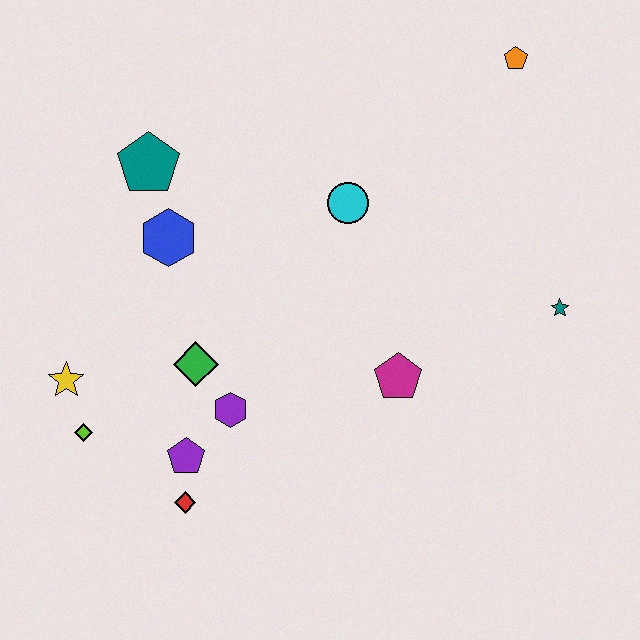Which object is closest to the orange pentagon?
The cyan circle is closest to the orange pentagon.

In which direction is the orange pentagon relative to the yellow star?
The orange pentagon is to the right of the yellow star.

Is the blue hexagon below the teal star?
No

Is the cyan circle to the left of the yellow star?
No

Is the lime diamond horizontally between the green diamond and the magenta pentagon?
No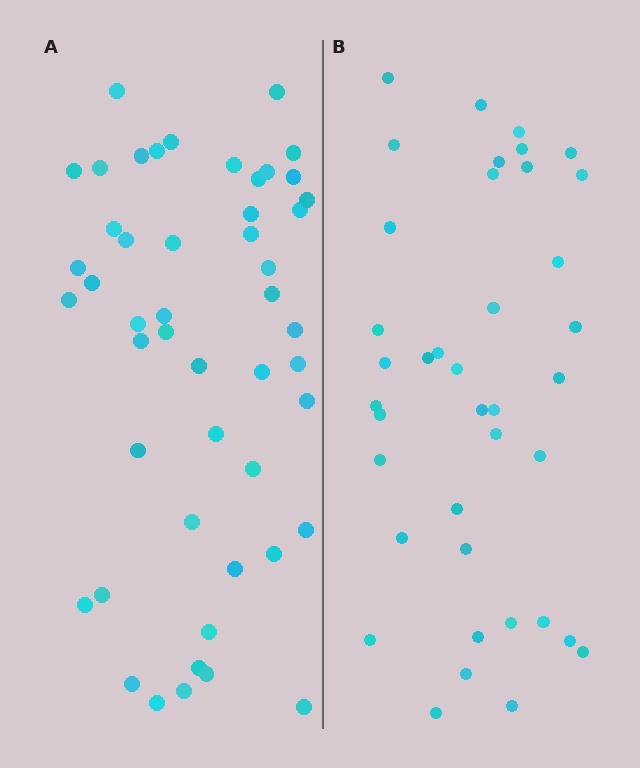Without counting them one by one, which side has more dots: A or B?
Region A (the left region) has more dots.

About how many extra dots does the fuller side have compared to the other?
Region A has roughly 10 or so more dots than region B.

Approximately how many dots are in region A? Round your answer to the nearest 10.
About 50 dots. (The exact count is 49, which rounds to 50.)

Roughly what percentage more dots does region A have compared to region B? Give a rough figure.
About 25% more.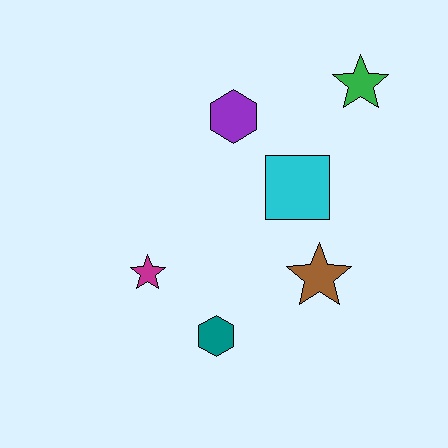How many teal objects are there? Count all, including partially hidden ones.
There is 1 teal object.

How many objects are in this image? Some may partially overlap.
There are 6 objects.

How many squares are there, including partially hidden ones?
There is 1 square.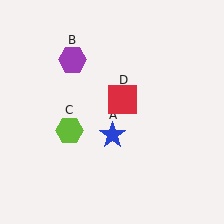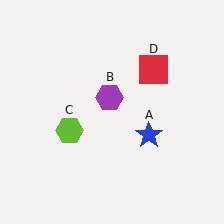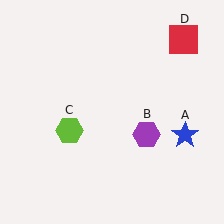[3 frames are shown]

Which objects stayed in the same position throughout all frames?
Lime hexagon (object C) remained stationary.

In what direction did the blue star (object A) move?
The blue star (object A) moved right.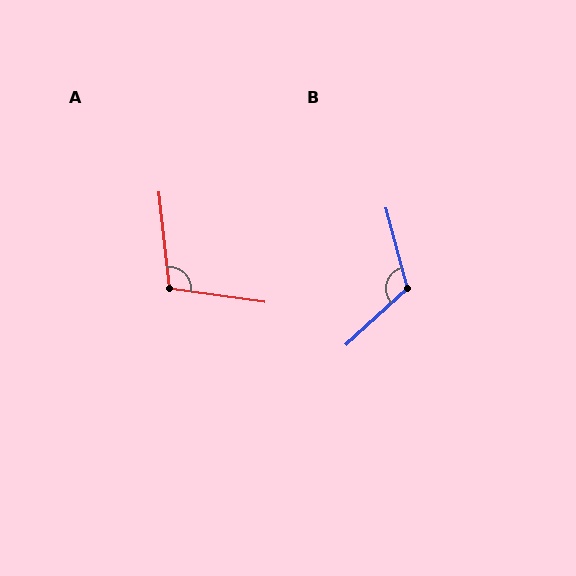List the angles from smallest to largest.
A (104°), B (117°).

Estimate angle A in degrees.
Approximately 104 degrees.